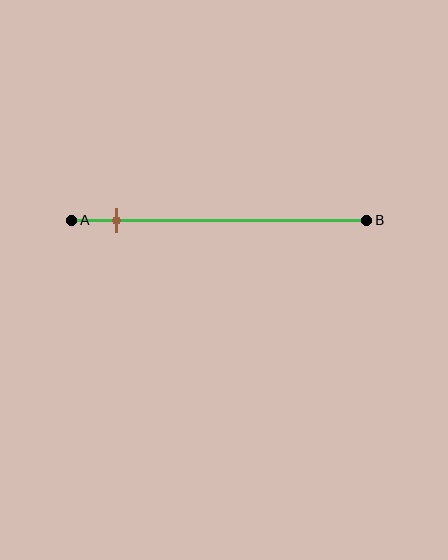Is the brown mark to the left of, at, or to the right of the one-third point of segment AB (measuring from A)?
The brown mark is to the left of the one-third point of segment AB.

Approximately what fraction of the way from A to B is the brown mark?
The brown mark is approximately 15% of the way from A to B.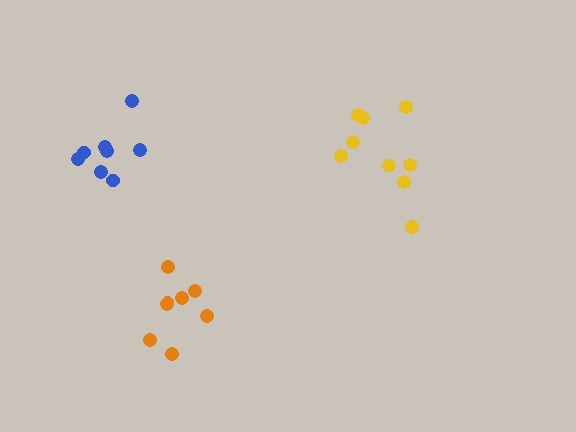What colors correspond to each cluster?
The clusters are colored: orange, blue, yellow.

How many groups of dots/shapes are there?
There are 3 groups.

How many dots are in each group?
Group 1: 8 dots, Group 2: 8 dots, Group 3: 9 dots (25 total).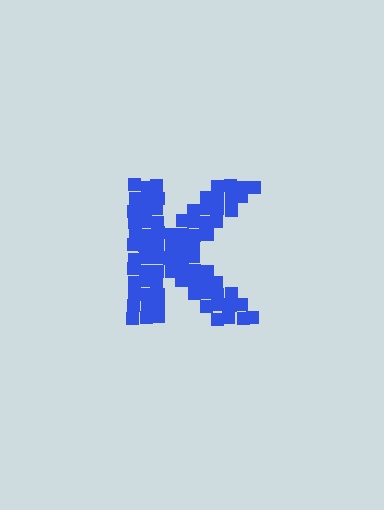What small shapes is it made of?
It is made of small squares.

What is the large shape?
The large shape is the letter K.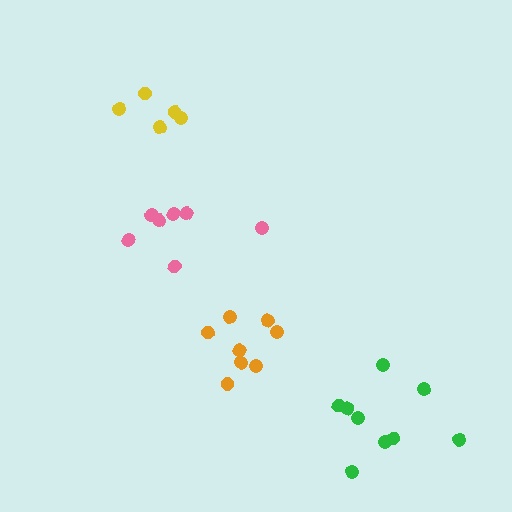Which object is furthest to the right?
The green cluster is rightmost.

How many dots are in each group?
Group 1: 8 dots, Group 2: 9 dots, Group 3: 7 dots, Group 4: 5 dots (29 total).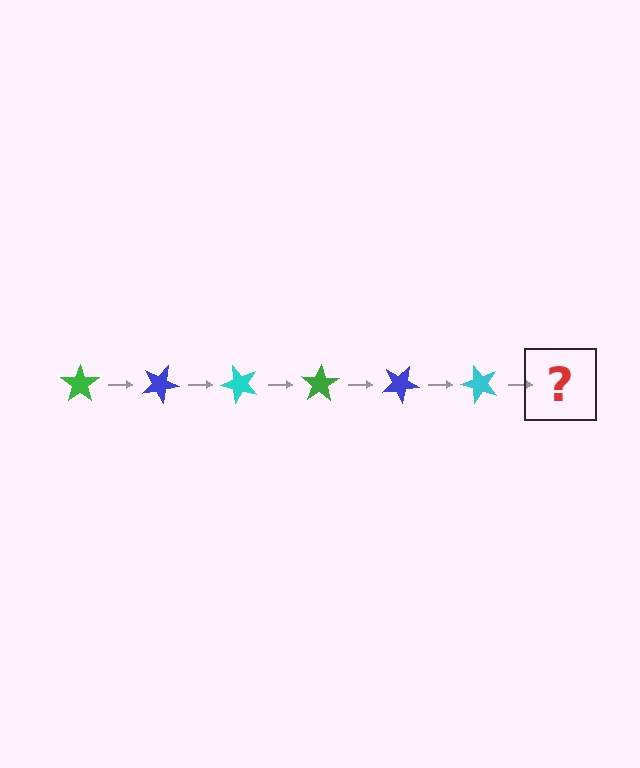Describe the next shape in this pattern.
It should be a green star, rotated 150 degrees from the start.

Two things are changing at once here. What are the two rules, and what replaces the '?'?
The two rules are that it rotates 25 degrees each step and the color cycles through green, blue, and cyan. The '?' should be a green star, rotated 150 degrees from the start.